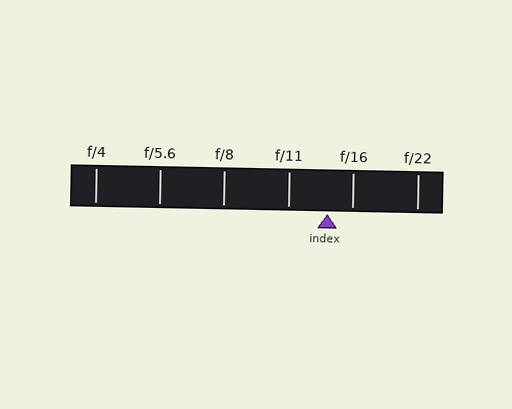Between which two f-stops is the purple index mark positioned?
The index mark is between f/11 and f/16.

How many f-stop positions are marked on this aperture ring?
There are 6 f-stop positions marked.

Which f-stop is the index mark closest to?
The index mark is closest to f/16.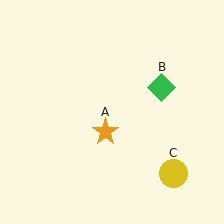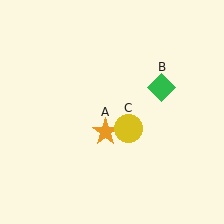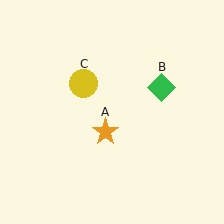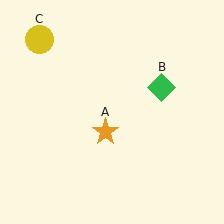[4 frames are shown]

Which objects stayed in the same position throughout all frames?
Orange star (object A) and green diamond (object B) remained stationary.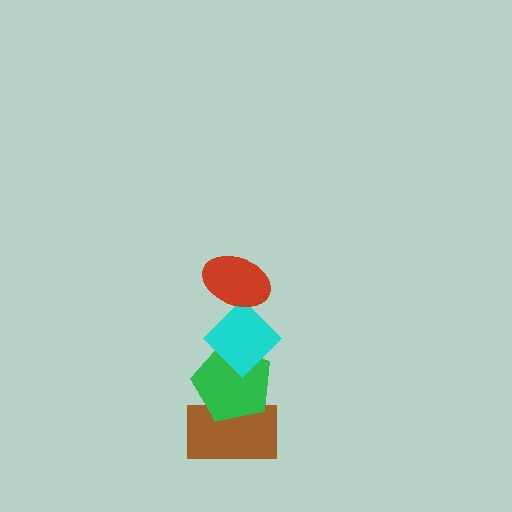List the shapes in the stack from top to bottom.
From top to bottom: the red ellipse, the cyan diamond, the green pentagon, the brown rectangle.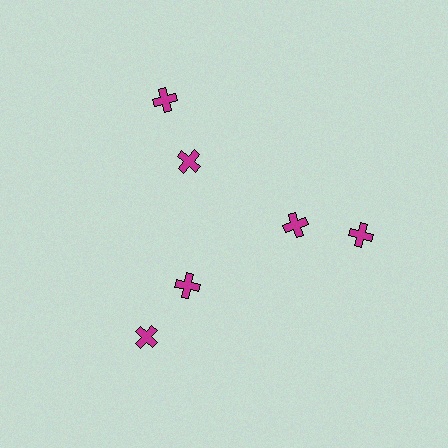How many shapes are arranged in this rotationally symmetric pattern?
There are 6 shapes, arranged in 3 groups of 2.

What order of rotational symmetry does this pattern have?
This pattern has 3-fold rotational symmetry.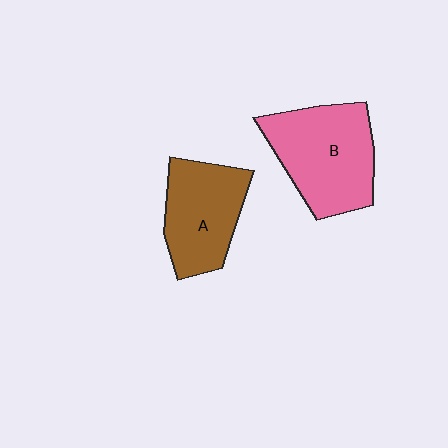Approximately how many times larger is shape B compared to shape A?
Approximately 1.2 times.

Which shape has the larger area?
Shape B (pink).